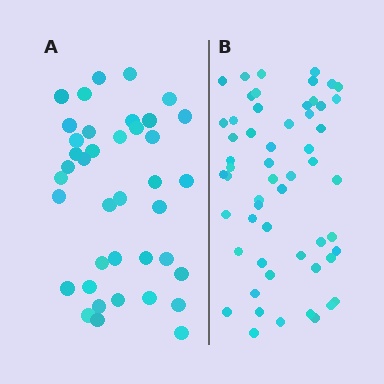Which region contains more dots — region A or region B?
Region B (the right region) has more dots.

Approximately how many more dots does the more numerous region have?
Region B has approximately 15 more dots than region A.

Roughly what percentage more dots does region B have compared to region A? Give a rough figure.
About 45% more.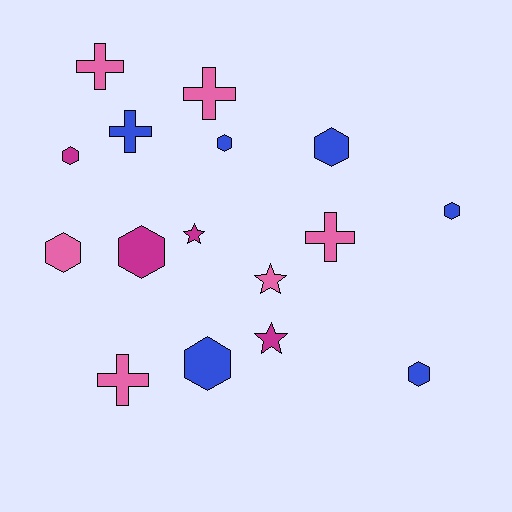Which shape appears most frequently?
Hexagon, with 8 objects.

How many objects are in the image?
There are 16 objects.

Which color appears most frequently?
Pink, with 6 objects.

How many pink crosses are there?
There are 4 pink crosses.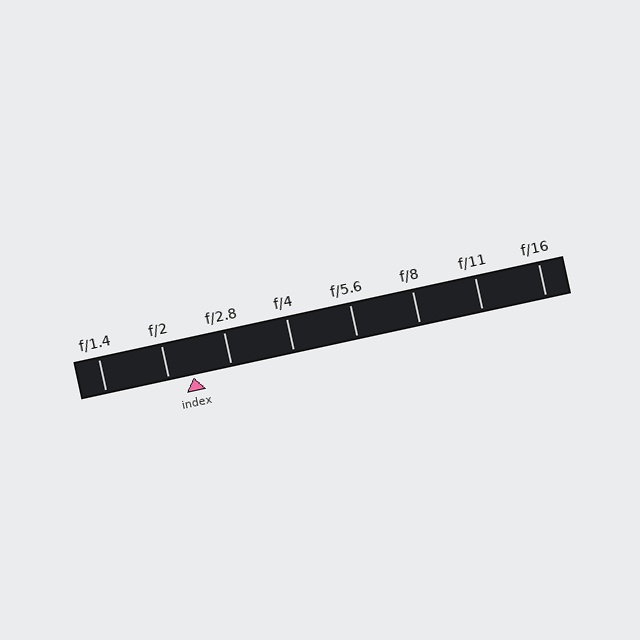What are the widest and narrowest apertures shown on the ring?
The widest aperture shown is f/1.4 and the narrowest is f/16.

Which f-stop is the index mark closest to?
The index mark is closest to f/2.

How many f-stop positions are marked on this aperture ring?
There are 8 f-stop positions marked.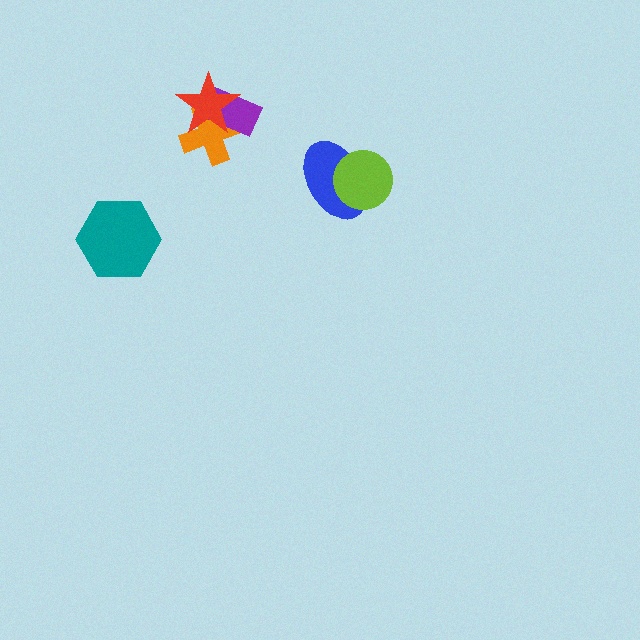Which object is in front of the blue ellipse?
The lime circle is in front of the blue ellipse.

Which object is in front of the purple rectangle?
The red star is in front of the purple rectangle.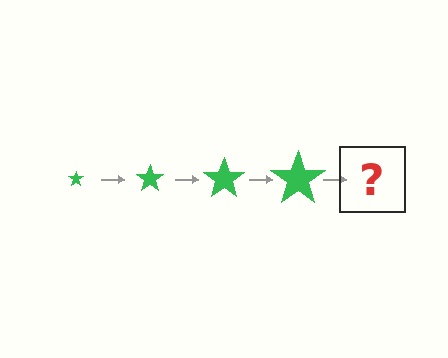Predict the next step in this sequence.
The next step is a green star, larger than the previous one.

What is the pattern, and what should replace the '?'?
The pattern is that the star gets progressively larger each step. The '?' should be a green star, larger than the previous one.